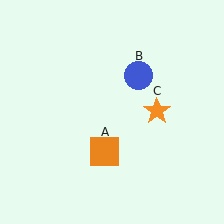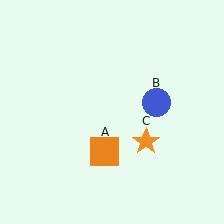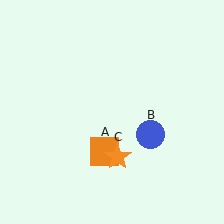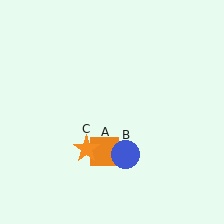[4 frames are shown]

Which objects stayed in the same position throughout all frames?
Orange square (object A) remained stationary.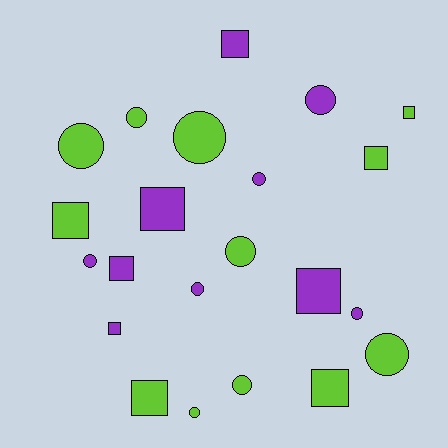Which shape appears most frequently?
Circle, with 12 objects.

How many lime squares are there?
There are 5 lime squares.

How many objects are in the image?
There are 22 objects.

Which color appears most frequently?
Lime, with 12 objects.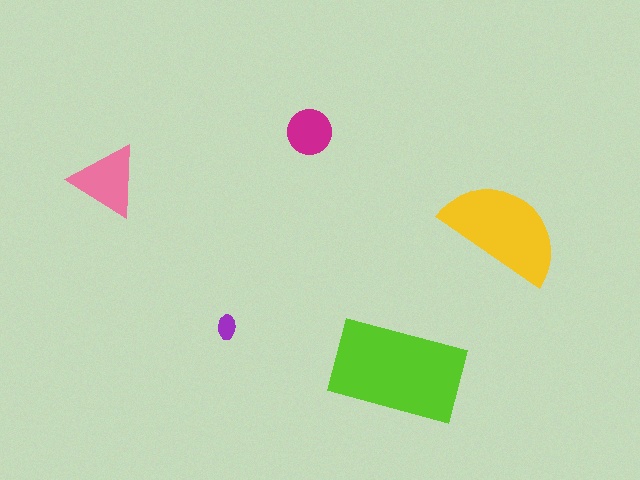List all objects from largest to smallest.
The lime rectangle, the yellow semicircle, the pink triangle, the magenta circle, the purple ellipse.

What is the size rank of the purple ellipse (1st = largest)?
5th.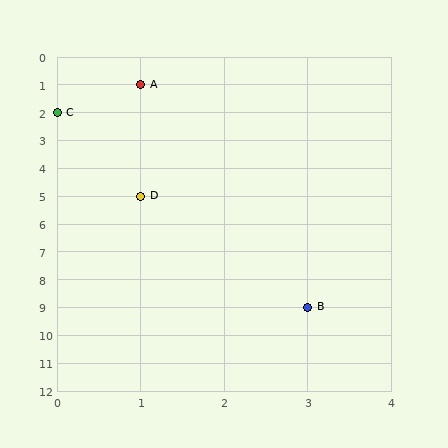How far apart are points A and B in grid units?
Points A and B are 2 columns and 8 rows apart (about 8.2 grid units diagonally).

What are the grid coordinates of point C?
Point C is at grid coordinates (0, 2).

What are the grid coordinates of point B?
Point B is at grid coordinates (3, 9).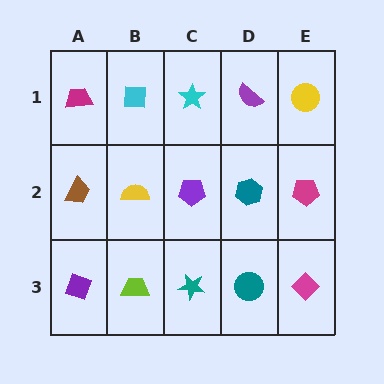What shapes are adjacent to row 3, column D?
A teal hexagon (row 2, column D), a teal star (row 3, column C), a magenta diamond (row 3, column E).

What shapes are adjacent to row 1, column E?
A magenta pentagon (row 2, column E), a purple semicircle (row 1, column D).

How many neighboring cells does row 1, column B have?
3.